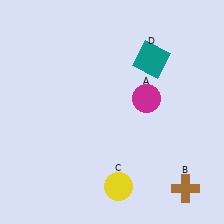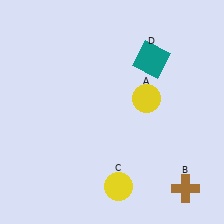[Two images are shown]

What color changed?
The circle (A) changed from magenta in Image 1 to yellow in Image 2.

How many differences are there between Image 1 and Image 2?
There is 1 difference between the two images.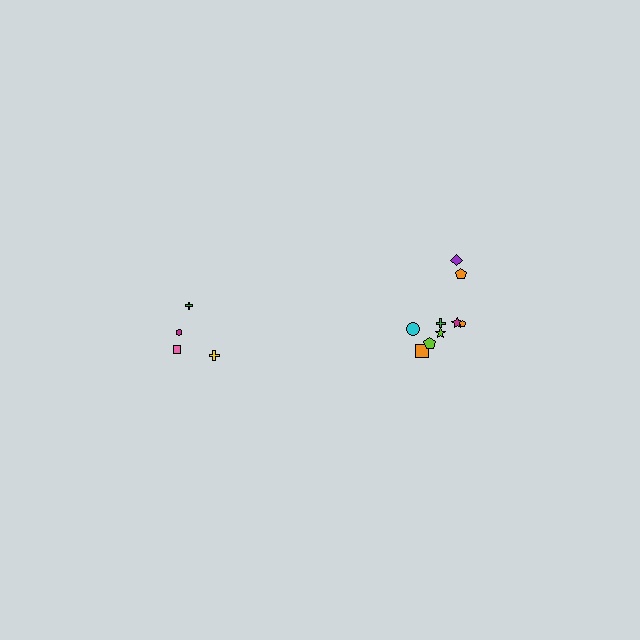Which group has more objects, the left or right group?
The right group.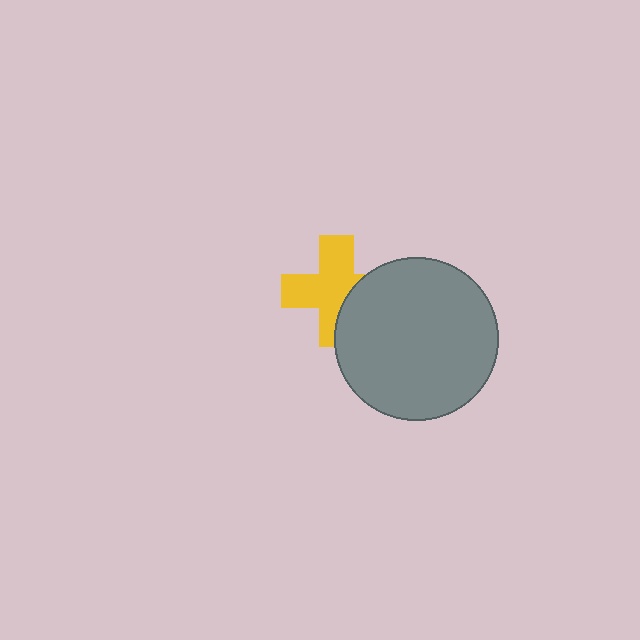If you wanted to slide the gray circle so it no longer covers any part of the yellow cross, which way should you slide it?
Slide it right — that is the most direct way to separate the two shapes.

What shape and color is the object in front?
The object in front is a gray circle.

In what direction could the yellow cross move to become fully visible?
The yellow cross could move left. That would shift it out from behind the gray circle entirely.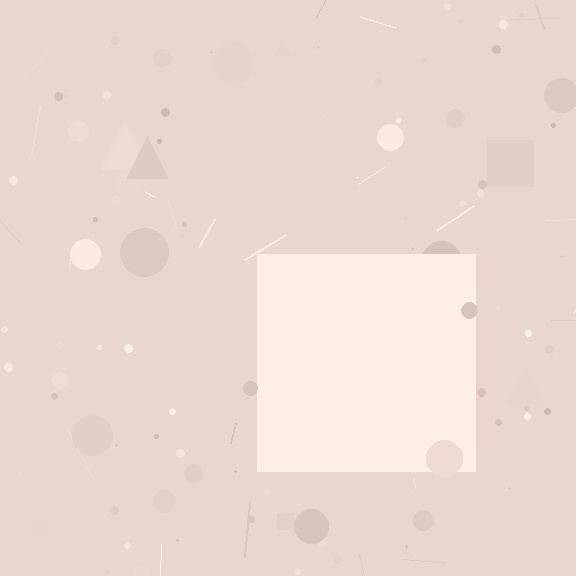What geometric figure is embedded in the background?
A square is embedded in the background.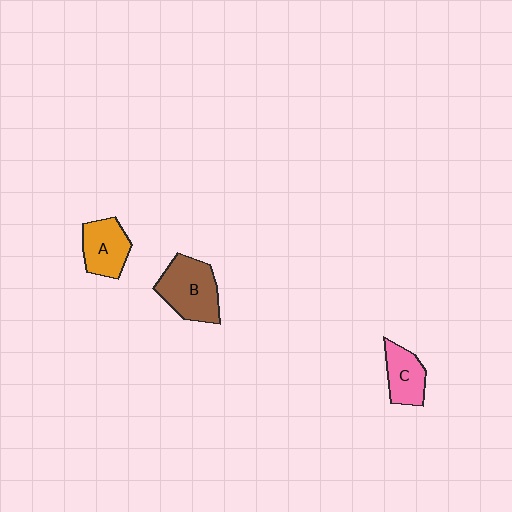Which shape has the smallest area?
Shape C (pink).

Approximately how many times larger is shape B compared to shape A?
Approximately 1.4 times.